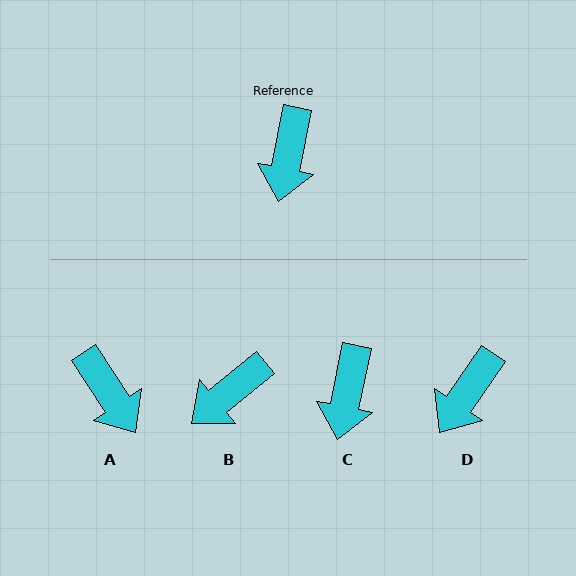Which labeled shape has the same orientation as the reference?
C.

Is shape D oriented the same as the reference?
No, it is off by about 23 degrees.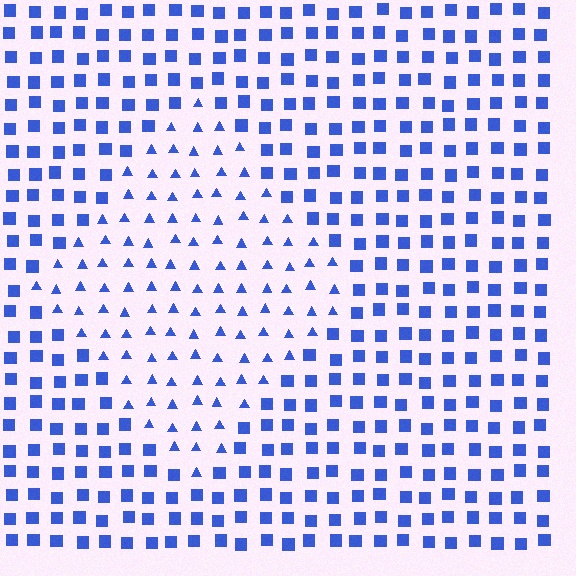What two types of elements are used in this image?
The image uses triangles inside the diamond region and squares outside it.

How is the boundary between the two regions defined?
The boundary is defined by a change in element shape: triangles inside vs. squares outside. All elements share the same color and spacing.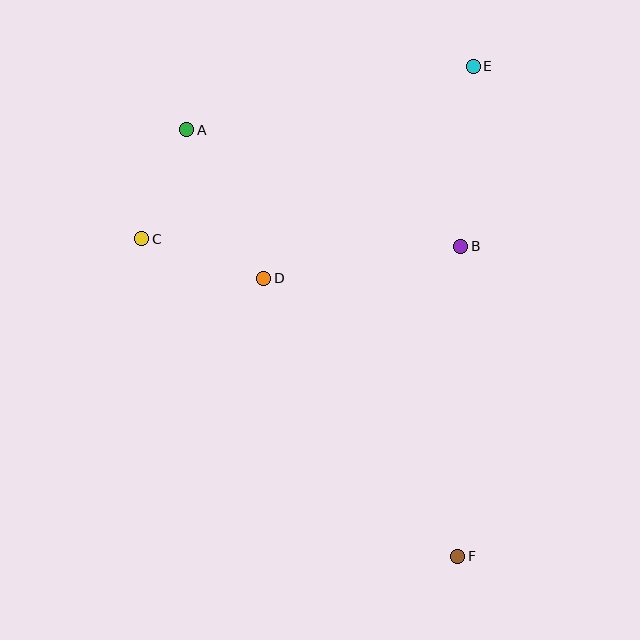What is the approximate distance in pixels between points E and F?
The distance between E and F is approximately 490 pixels.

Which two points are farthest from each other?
Points A and F are farthest from each other.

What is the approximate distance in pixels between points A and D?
The distance between A and D is approximately 167 pixels.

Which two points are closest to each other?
Points A and C are closest to each other.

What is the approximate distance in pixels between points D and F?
The distance between D and F is approximately 339 pixels.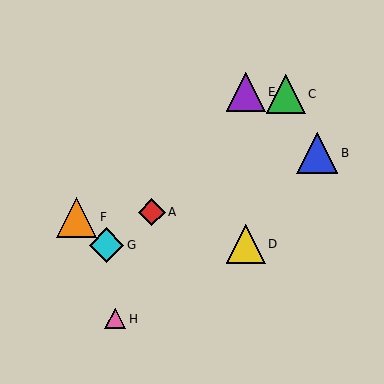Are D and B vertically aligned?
No, D is at x≈246 and B is at x≈317.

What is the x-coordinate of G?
Object G is at x≈106.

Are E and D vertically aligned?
Yes, both are at x≈246.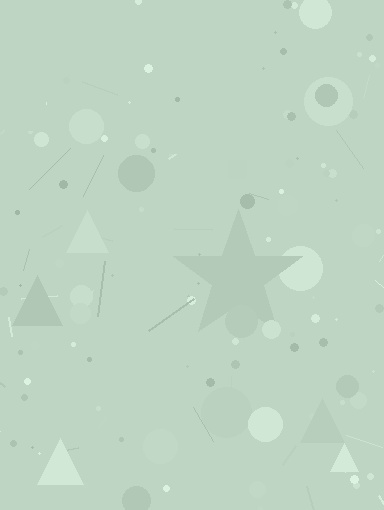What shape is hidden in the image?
A star is hidden in the image.